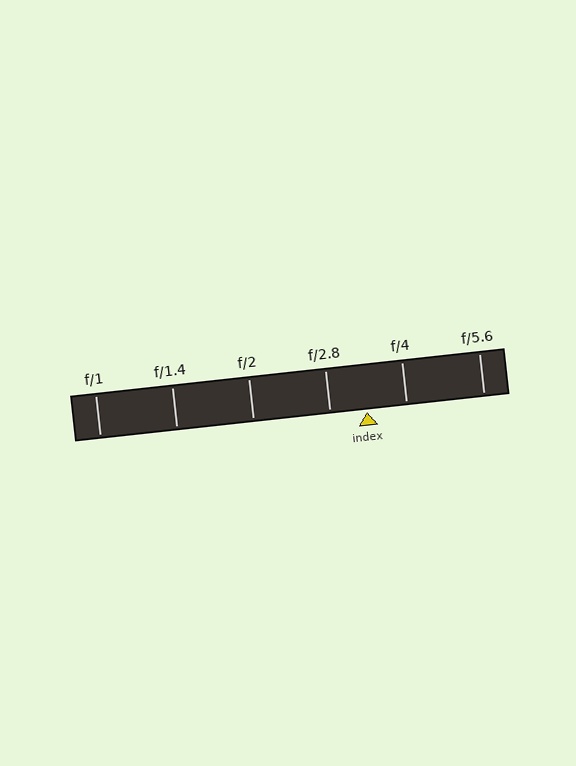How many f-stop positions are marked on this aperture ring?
There are 6 f-stop positions marked.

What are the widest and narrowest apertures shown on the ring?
The widest aperture shown is f/1 and the narrowest is f/5.6.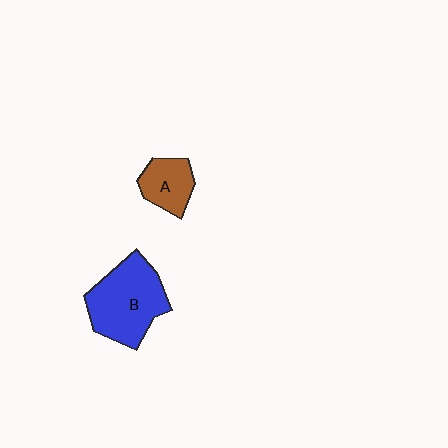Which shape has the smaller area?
Shape A (brown).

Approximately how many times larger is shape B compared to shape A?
Approximately 2.1 times.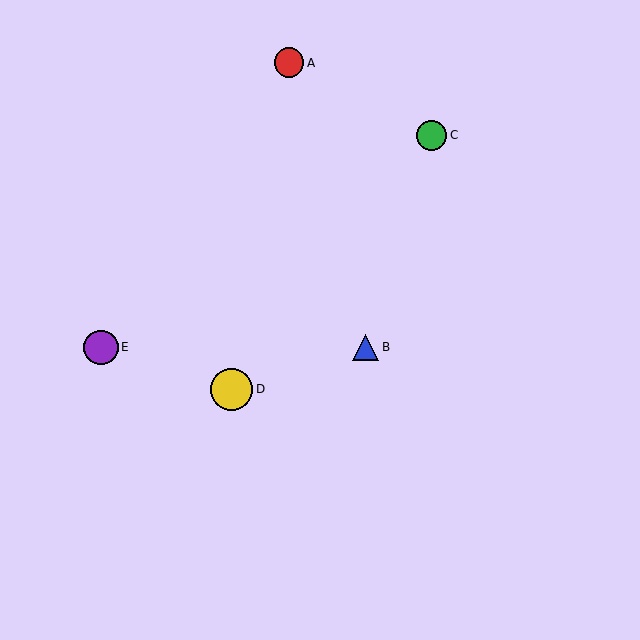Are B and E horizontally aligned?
Yes, both are at y≈347.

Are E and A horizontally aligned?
No, E is at y≈347 and A is at y≈63.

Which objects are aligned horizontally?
Objects B, E are aligned horizontally.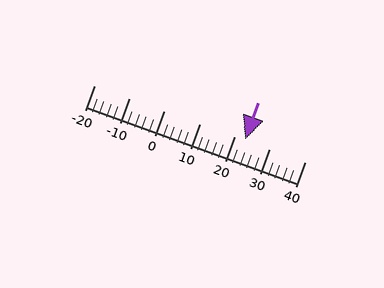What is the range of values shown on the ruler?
The ruler shows values from -20 to 40.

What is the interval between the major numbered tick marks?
The major tick marks are spaced 10 units apart.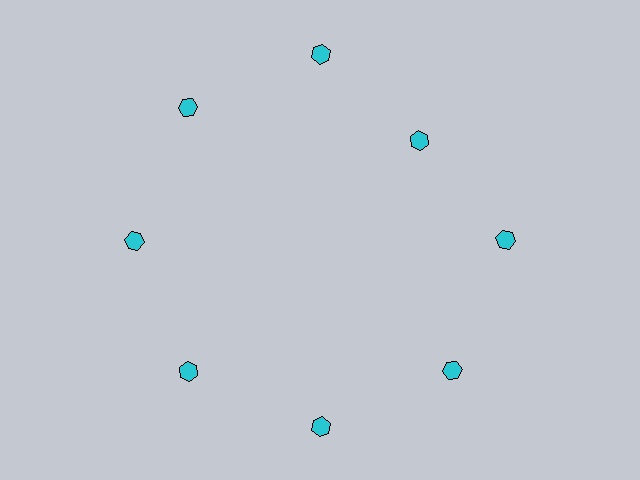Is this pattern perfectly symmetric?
No. The 8 cyan hexagons are arranged in a ring, but one element near the 2 o'clock position is pulled inward toward the center, breaking the 8-fold rotational symmetry.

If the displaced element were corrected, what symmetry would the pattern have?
It would have 8-fold rotational symmetry — the pattern would map onto itself every 45 degrees.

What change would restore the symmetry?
The symmetry would be restored by moving it outward, back onto the ring so that all 8 hexagons sit at equal angles and equal distance from the center.